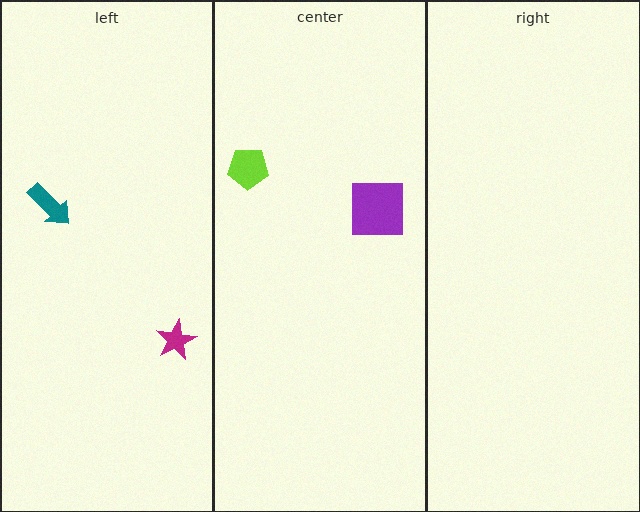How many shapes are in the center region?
2.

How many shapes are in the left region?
2.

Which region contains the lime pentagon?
The center region.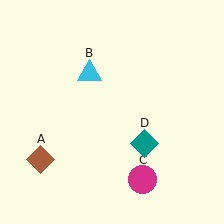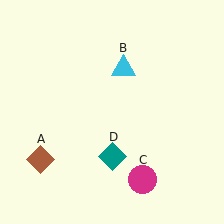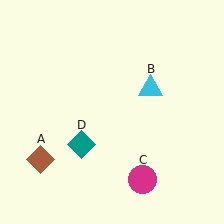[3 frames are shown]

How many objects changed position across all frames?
2 objects changed position: cyan triangle (object B), teal diamond (object D).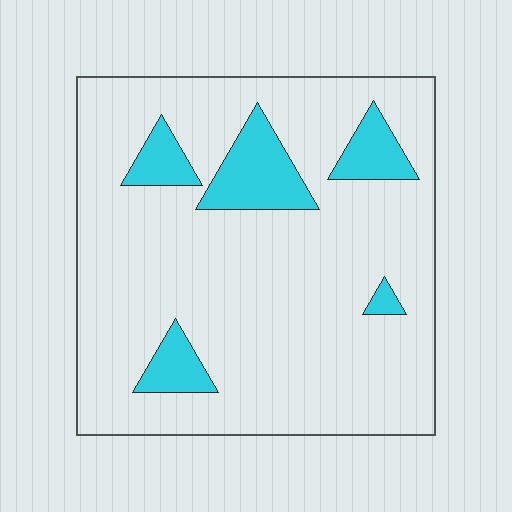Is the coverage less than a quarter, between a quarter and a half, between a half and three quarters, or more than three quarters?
Less than a quarter.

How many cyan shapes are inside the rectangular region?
5.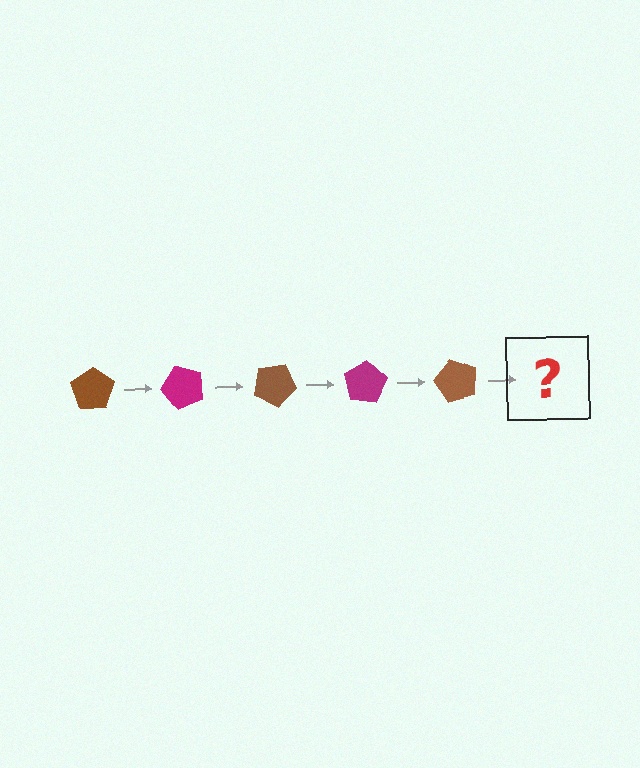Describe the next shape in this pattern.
It should be a magenta pentagon, rotated 250 degrees from the start.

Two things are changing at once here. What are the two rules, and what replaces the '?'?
The two rules are that it rotates 50 degrees each step and the color cycles through brown and magenta. The '?' should be a magenta pentagon, rotated 250 degrees from the start.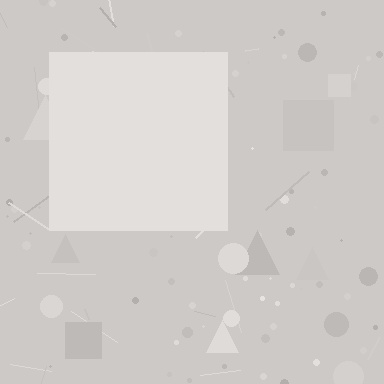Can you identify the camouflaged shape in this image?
The camouflaged shape is a square.